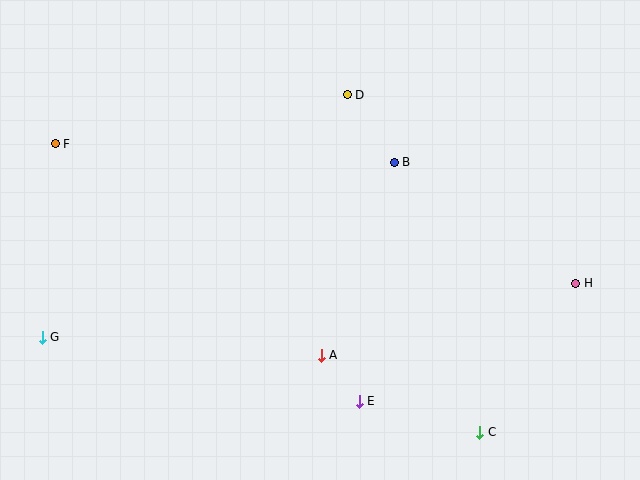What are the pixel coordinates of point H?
Point H is at (576, 283).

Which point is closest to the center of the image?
Point B at (394, 162) is closest to the center.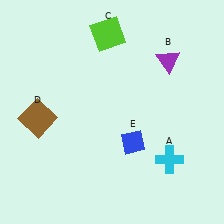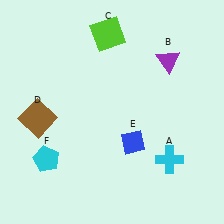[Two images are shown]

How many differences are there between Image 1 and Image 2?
There is 1 difference between the two images.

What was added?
A cyan pentagon (F) was added in Image 2.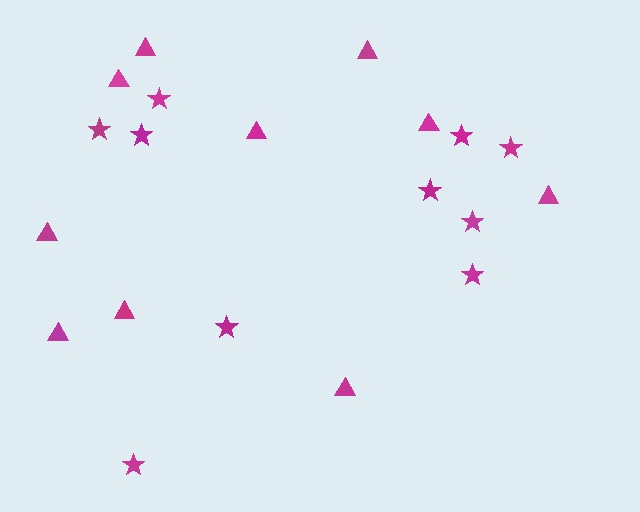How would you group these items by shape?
There are 2 groups: one group of stars (10) and one group of triangles (10).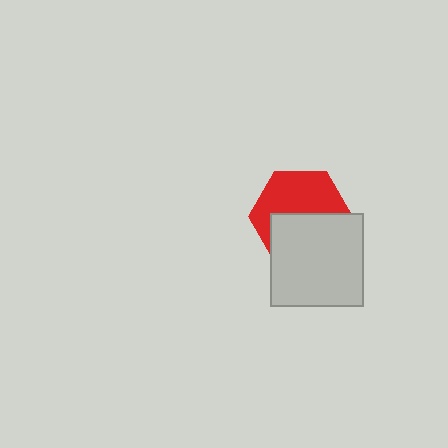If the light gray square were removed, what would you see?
You would see the complete red hexagon.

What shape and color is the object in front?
The object in front is a light gray square.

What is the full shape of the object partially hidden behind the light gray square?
The partially hidden object is a red hexagon.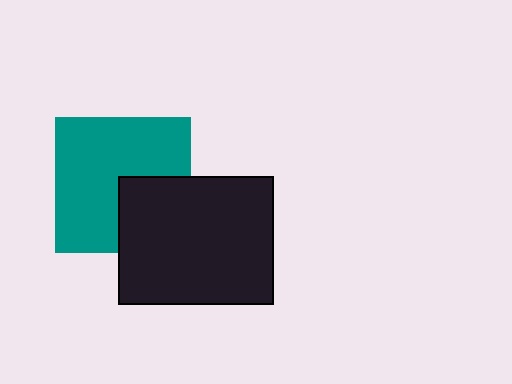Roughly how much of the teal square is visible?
Most of it is visible (roughly 69%).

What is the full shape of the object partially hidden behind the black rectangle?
The partially hidden object is a teal square.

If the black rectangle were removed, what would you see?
You would see the complete teal square.